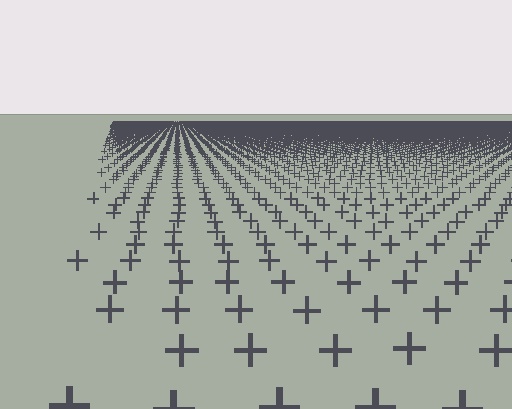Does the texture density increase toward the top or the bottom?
Density increases toward the top.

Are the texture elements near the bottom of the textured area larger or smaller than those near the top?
Larger. Near the bottom, elements are closer to the viewer and appear at a bigger on-screen size.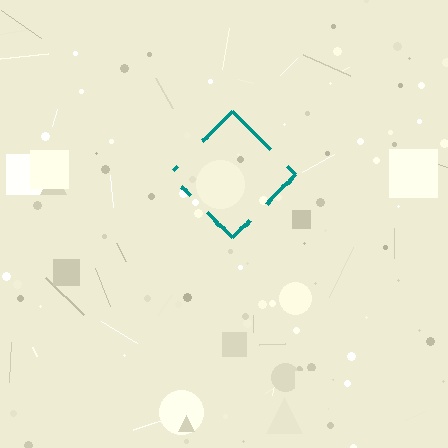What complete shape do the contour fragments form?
The contour fragments form a diamond.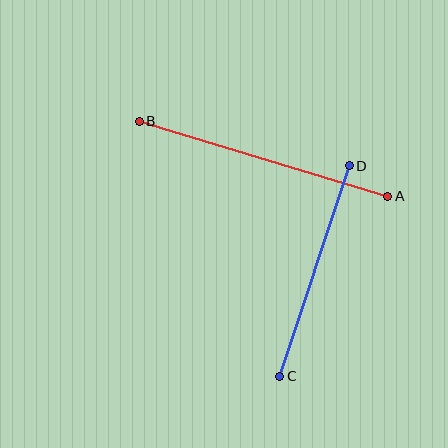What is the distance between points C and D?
The distance is approximately 222 pixels.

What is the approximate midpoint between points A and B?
The midpoint is at approximately (264, 159) pixels.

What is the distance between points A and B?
The distance is approximately 259 pixels.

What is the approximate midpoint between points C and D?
The midpoint is at approximately (314, 271) pixels.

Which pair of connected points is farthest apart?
Points A and B are farthest apart.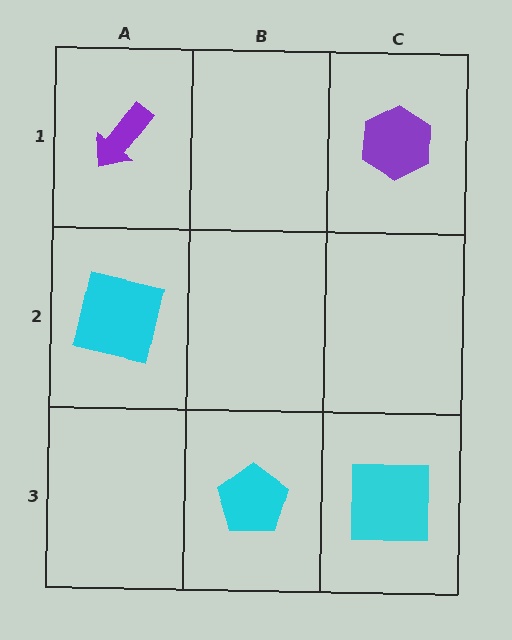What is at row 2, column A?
A cyan square.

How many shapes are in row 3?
2 shapes.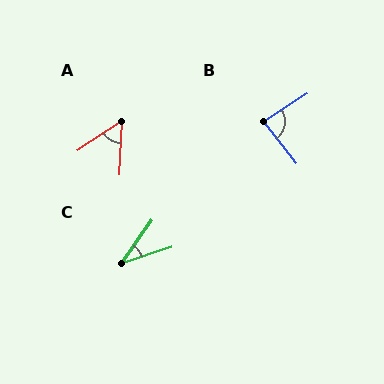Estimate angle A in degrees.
Approximately 54 degrees.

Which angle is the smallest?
C, at approximately 37 degrees.